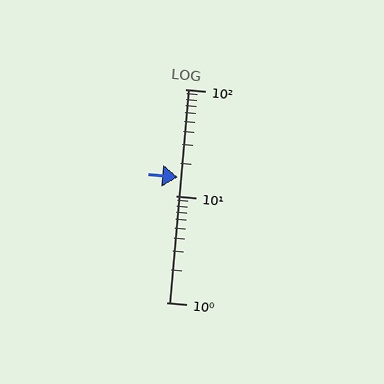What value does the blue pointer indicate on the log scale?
The pointer indicates approximately 15.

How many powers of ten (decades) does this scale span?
The scale spans 2 decades, from 1 to 100.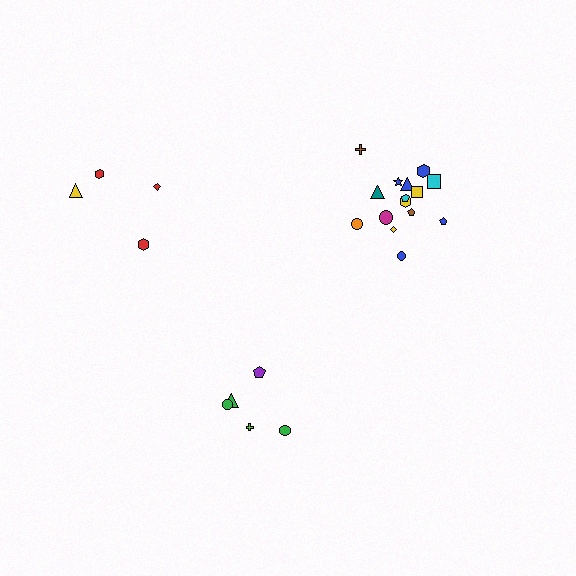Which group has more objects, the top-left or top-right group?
The top-right group.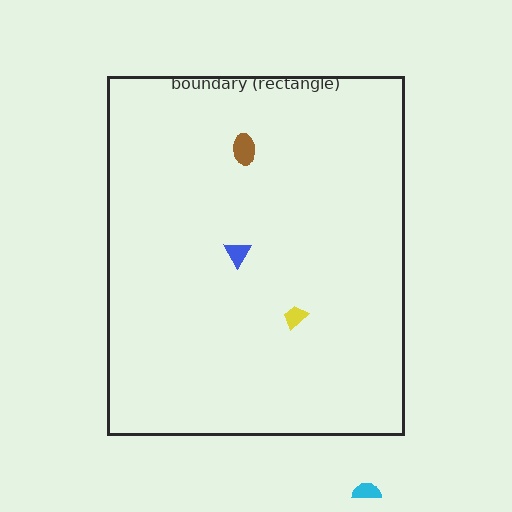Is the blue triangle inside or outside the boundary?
Inside.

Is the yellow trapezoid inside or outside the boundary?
Inside.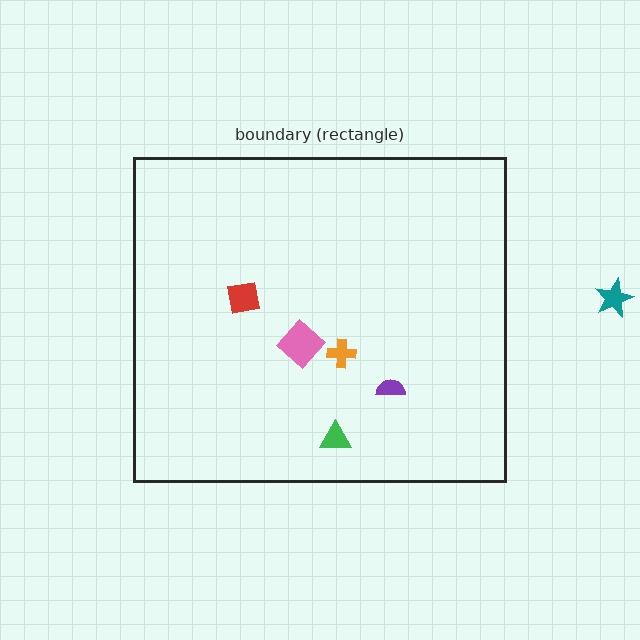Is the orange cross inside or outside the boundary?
Inside.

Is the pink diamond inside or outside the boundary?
Inside.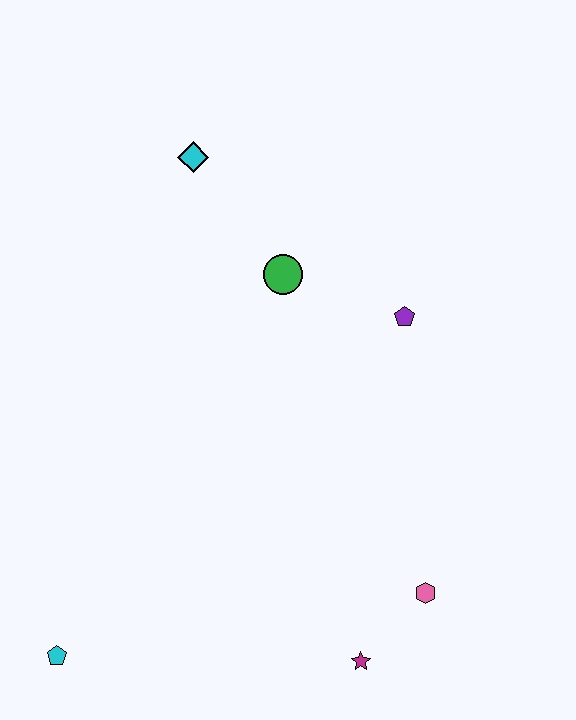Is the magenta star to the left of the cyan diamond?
No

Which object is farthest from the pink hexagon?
The cyan diamond is farthest from the pink hexagon.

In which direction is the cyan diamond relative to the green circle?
The cyan diamond is above the green circle.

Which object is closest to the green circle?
The purple pentagon is closest to the green circle.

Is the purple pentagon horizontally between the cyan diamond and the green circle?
No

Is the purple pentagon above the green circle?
No